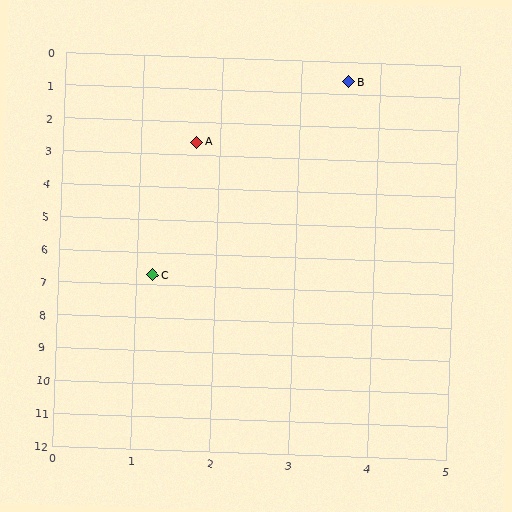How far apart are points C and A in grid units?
Points C and A are about 4.1 grid units apart.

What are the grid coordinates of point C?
Point C is at approximately (1.2, 6.7).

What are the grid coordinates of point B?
Point B is at approximately (3.6, 0.6).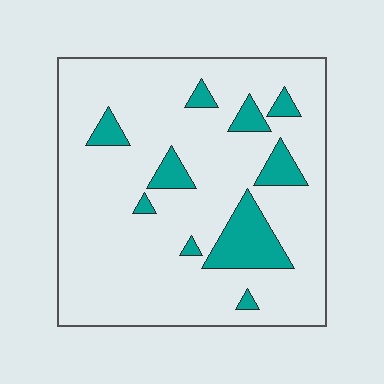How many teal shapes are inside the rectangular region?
10.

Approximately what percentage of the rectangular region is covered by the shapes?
Approximately 15%.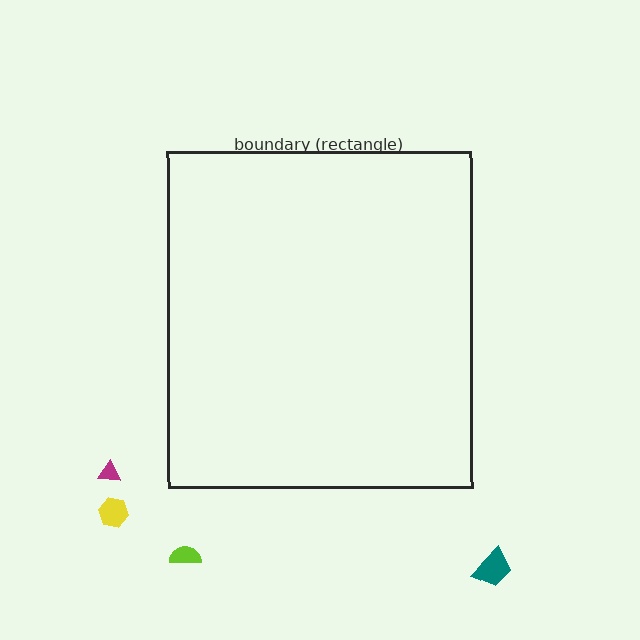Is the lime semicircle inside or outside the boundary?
Outside.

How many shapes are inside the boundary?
0 inside, 4 outside.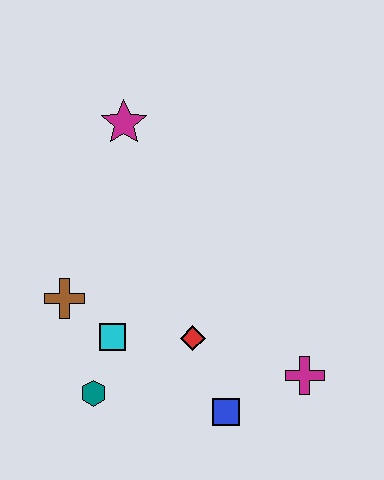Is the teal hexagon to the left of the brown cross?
No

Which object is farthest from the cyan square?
The magenta star is farthest from the cyan square.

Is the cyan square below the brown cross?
Yes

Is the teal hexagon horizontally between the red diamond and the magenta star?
No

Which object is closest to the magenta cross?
The blue square is closest to the magenta cross.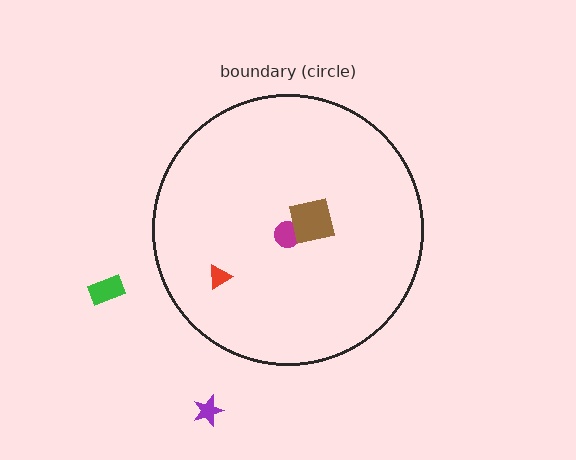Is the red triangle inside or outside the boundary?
Inside.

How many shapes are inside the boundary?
3 inside, 2 outside.